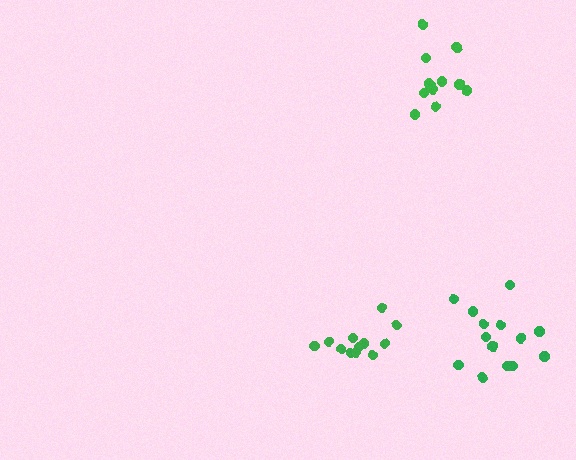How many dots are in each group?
Group 1: 13 dots, Group 2: 12 dots, Group 3: 14 dots (39 total).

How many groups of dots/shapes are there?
There are 3 groups.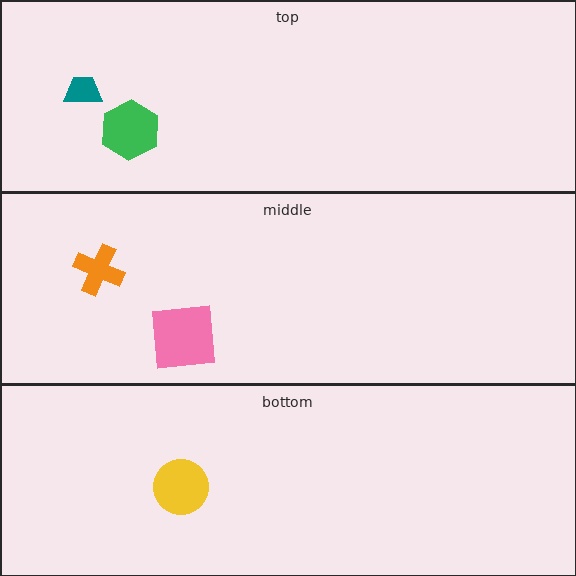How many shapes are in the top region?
2.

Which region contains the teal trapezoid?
The top region.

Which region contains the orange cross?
The middle region.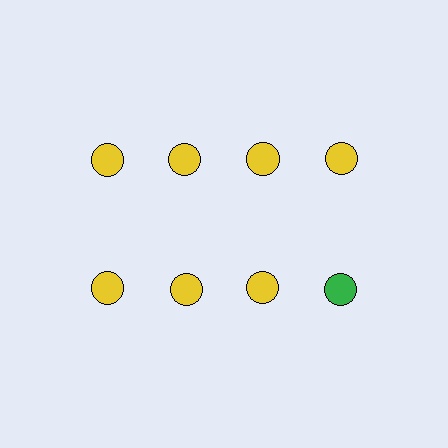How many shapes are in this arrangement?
There are 8 shapes arranged in a grid pattern.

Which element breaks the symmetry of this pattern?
The green circle in the second row, second from right column breaks the symmetry. All other shapes are yellow circles.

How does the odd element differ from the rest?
It has a different color: green instead of yellow.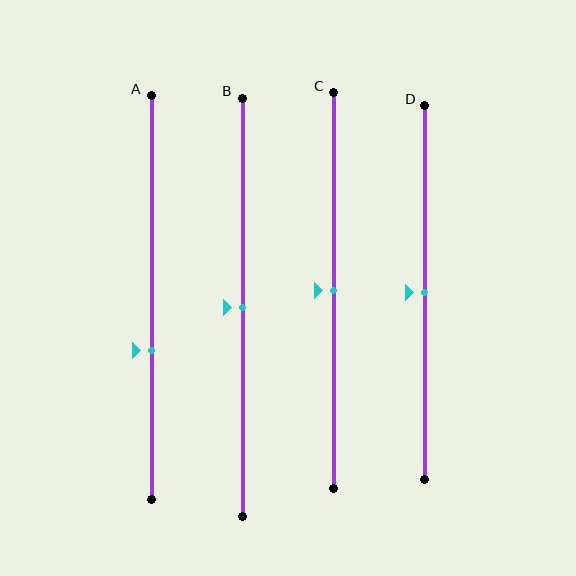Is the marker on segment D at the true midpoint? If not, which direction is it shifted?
Yes, the marker on segment D is at the true midpoint.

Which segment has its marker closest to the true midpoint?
Segment B has its marker closest to the true midpoint.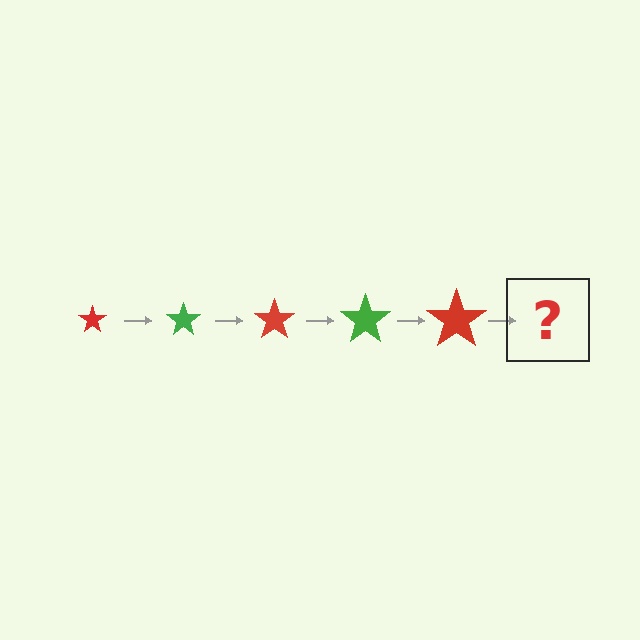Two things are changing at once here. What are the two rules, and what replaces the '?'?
The two rules are that the star grows larger each step and the color cycles through red and green. The '?' should be a green star, larger than the previous one.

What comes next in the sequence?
The next element should be a green star, larger than the previous one.